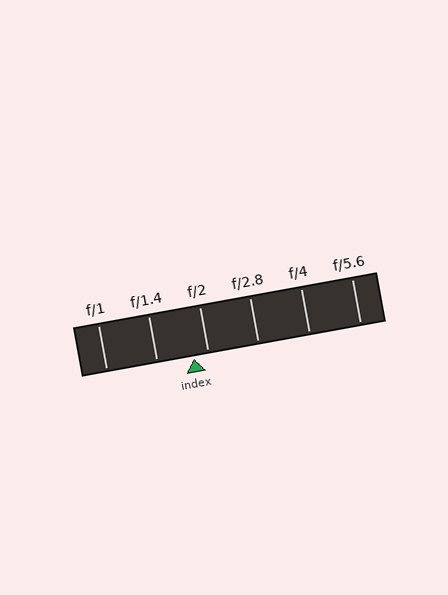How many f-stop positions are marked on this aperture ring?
There are 6 f-stop positions marked.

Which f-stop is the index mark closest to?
The index mark is closest to f/2.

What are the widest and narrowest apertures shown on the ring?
The widest aperture shown is f/1 and the narrowest is f/5.6.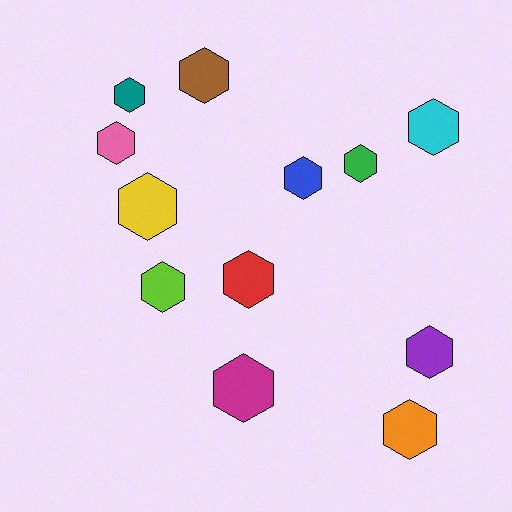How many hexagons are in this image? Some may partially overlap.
There are 12 hexagons.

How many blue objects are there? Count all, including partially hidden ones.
There is 1 blue object.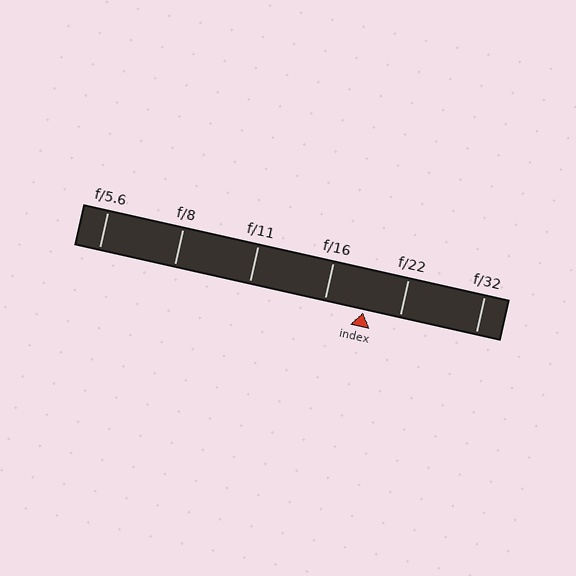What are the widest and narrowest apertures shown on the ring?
The widest aperture shown is f/5.6 and the narrowest is f/32.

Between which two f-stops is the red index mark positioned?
The index mark is between f/16 and f/22.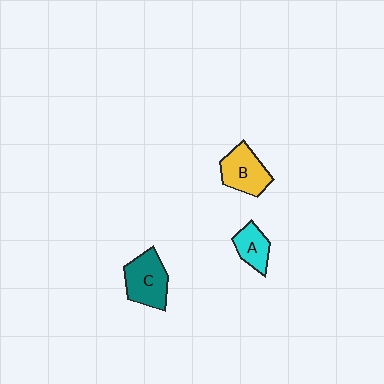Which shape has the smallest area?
Shape A (cyan).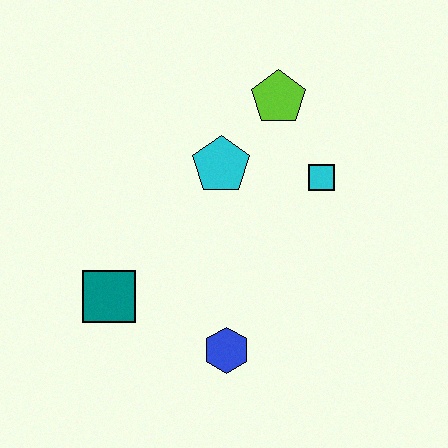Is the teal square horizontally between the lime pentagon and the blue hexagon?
No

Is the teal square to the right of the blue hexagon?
No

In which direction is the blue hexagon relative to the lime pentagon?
The blue hexagon is below the lime pentagon.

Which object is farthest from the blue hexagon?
The lime pentagon is farthest from the blue hexagon.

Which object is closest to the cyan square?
The lime pentagon is closest to the cyan square.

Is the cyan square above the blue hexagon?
Yes